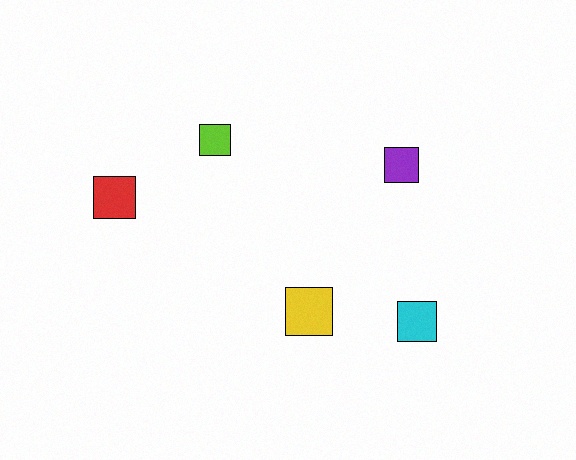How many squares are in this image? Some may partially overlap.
There are 5 squares.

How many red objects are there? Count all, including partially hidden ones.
There is 1 red object.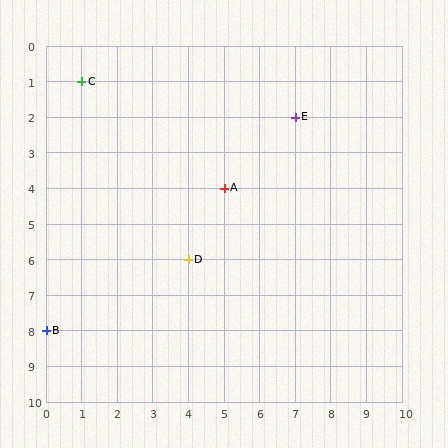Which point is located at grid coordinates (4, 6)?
Point D is at (4, 6).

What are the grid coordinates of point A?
Point A is at grid coordinates (5, 4).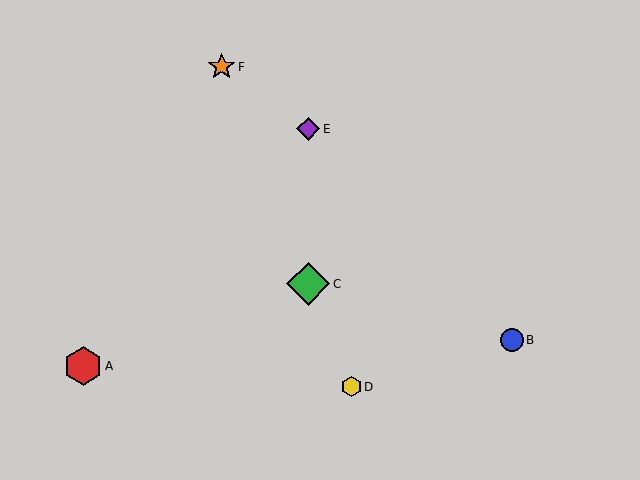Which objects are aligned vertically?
Objects C, E are aligned vertically.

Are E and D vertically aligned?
No, E is at x≈308 and D is at x≈351.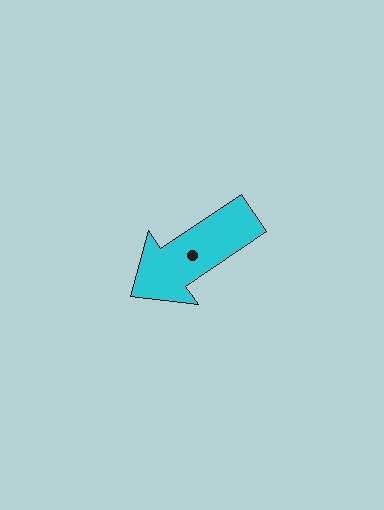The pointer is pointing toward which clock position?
Roughly 8 o'clock.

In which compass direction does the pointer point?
Southwest.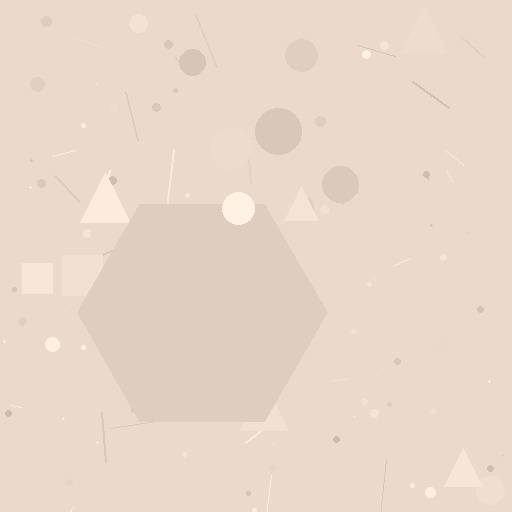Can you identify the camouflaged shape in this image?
The camouflaged shape is a hexagon.